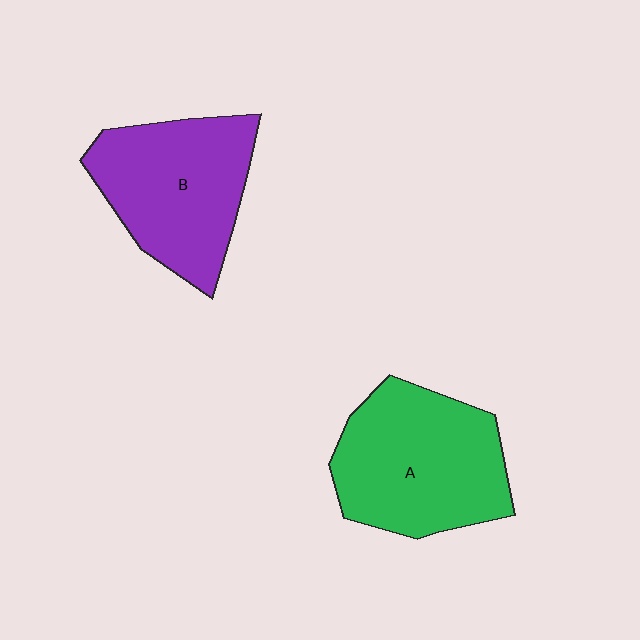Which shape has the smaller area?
Shape B (purple).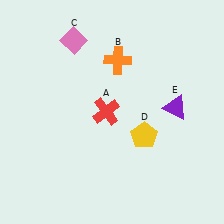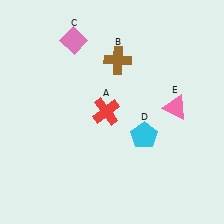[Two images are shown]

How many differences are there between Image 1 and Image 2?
There are 3 differences between the two images.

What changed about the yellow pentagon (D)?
In Image 1, D is yellow. In Image 2, it changed to cyan.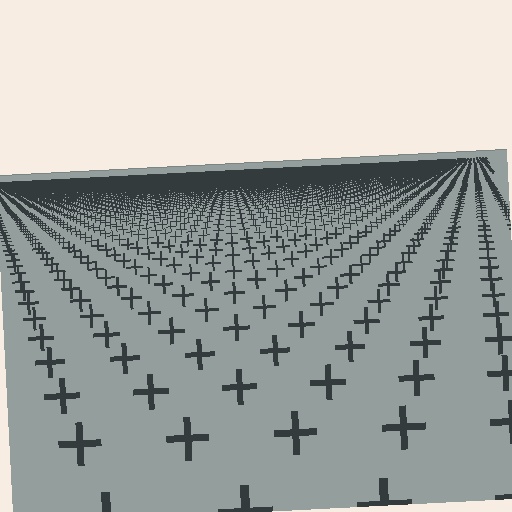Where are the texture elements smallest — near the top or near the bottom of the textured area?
Near the top.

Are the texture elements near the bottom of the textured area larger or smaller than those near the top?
Larger. Near the bottom, elements are closer to the viewer and appear at a bigger on-screen size.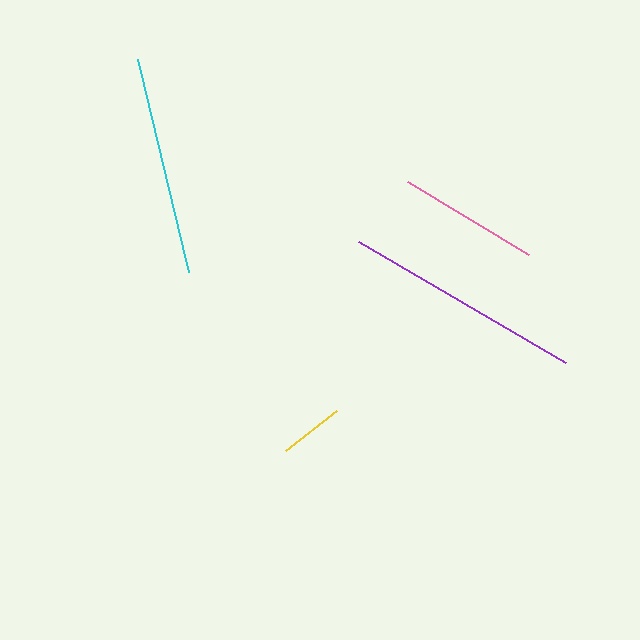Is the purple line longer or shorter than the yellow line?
The purple line is longer than the yellow line.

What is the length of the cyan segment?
The cyan segment is approximately 219 pixels long.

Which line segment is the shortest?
The yellow line is the shortest at approximately 65 pixels.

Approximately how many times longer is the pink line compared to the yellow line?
The pink line is approximately 2.2 times the length of the yellow line.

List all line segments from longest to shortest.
From longest to shortest: purple, cyan, pink, yellow.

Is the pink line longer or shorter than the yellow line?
The pink line is longer than the yellow line.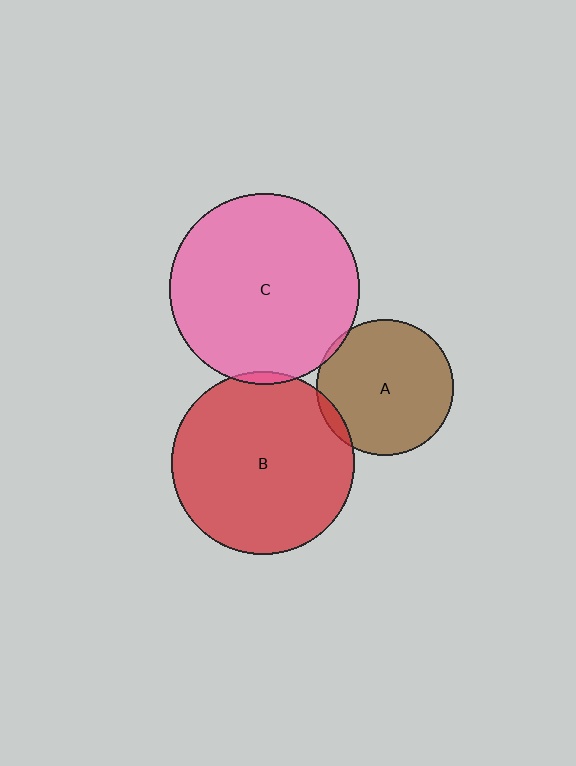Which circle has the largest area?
Circle C (pink).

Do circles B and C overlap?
Yes.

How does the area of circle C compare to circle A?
Approximately 1.9 times.